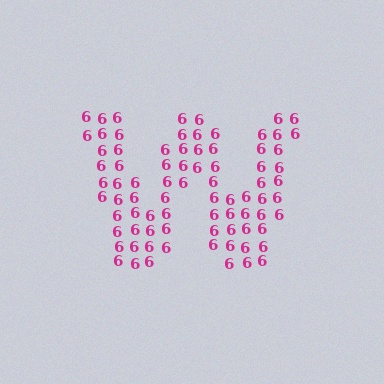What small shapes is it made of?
It is made of small digit 6's.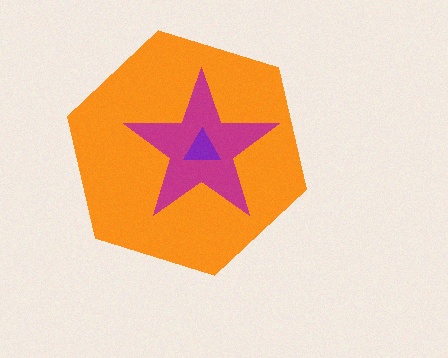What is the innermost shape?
The purple triangle.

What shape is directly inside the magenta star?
The purple triangle.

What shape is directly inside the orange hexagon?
The magenta star.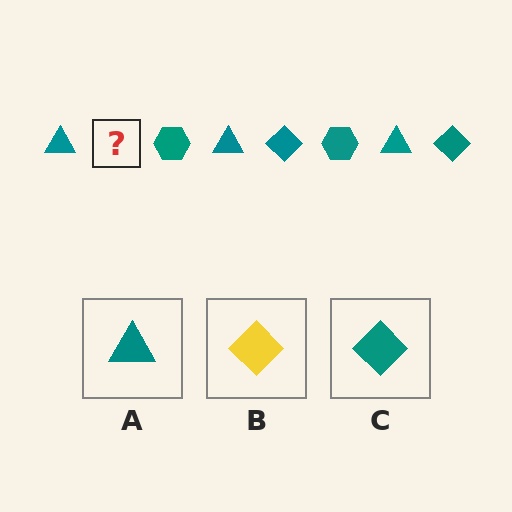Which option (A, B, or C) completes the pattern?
C.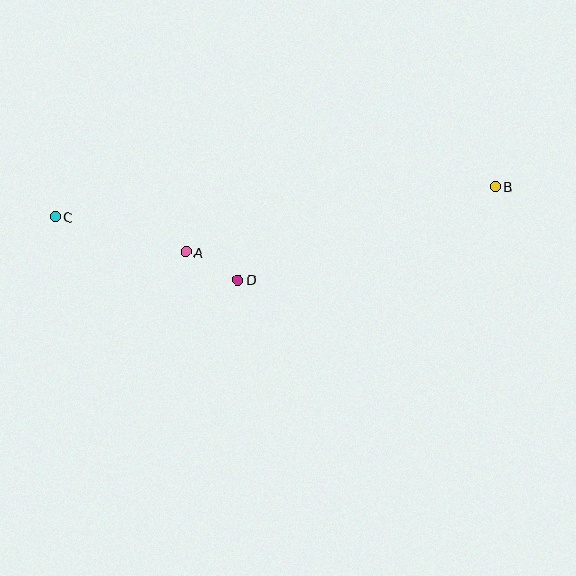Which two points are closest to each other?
Points A and D are closest to each other.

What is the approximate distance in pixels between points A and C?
The distance between A and C is approximately 135 pixels.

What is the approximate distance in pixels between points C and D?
The distance between C and D is approximately 193 pixels.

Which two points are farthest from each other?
Points B and C are farthest from each other.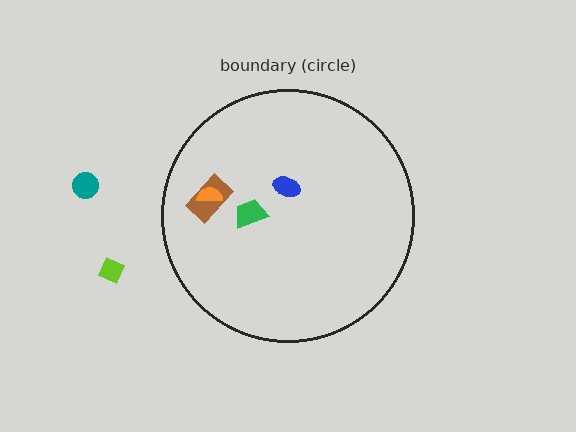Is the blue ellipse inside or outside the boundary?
Inside.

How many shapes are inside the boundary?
4 inside, 2 outside.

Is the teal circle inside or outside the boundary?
Outside.